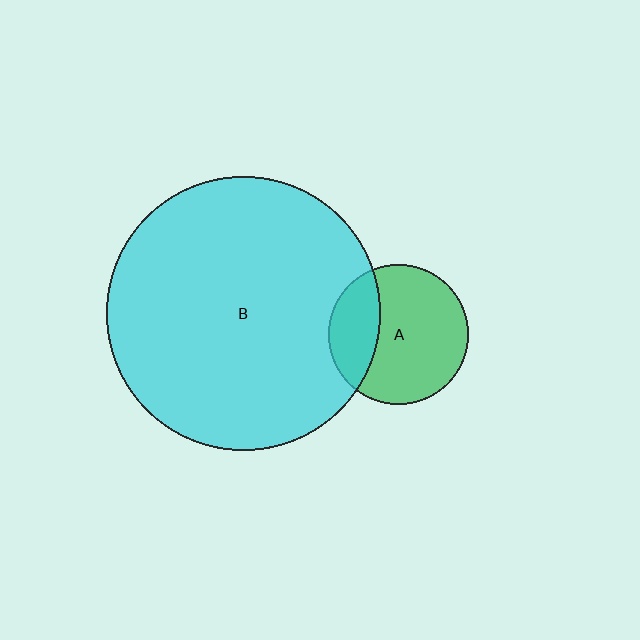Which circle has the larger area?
Circle B (cyan).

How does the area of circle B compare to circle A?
Approximately 3.9 times.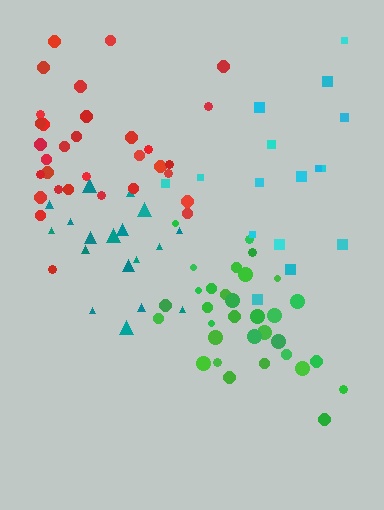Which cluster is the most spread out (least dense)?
Cyan.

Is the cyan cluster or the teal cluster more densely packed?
Teal.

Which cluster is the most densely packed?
Teal.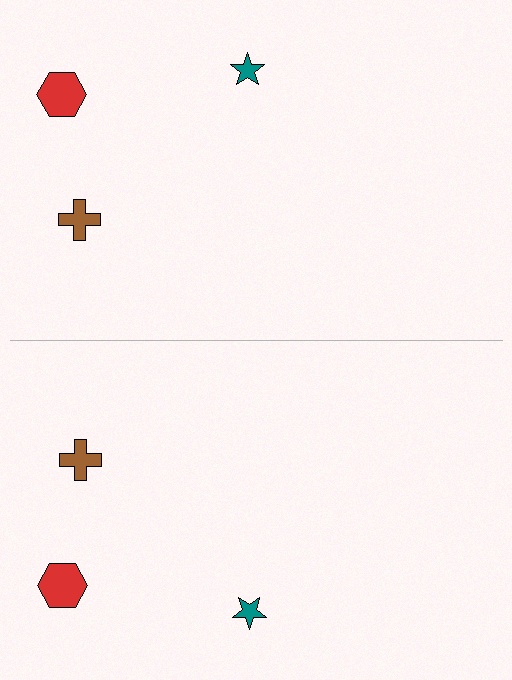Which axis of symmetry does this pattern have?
The pattern has a horizontal axis of symmetry running through the center of the image.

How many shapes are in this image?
There are 6 shapes in this image.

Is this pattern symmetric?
Yes, this pattern has bilateral (reflection) symmetry.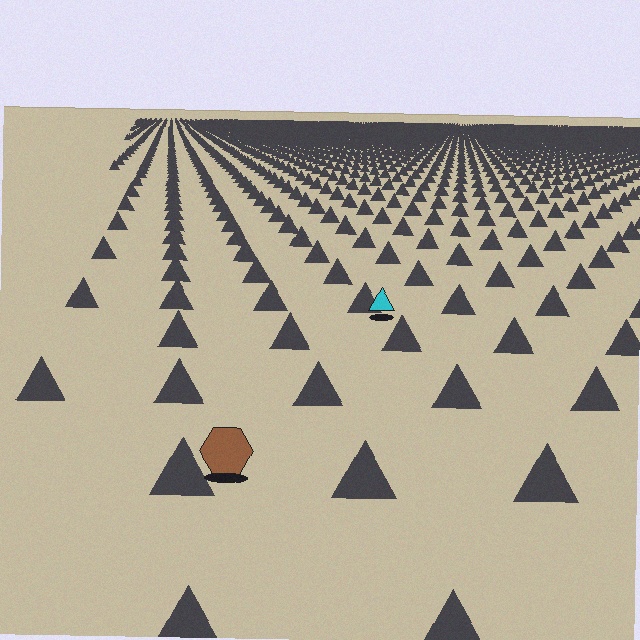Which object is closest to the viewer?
The brown hexagon is closest. The texture marks near it are larger and more spread out.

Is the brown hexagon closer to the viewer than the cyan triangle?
Yes. The brown hexagon is closer — you can tell from the texture gradient: the ground texture is coarser near it.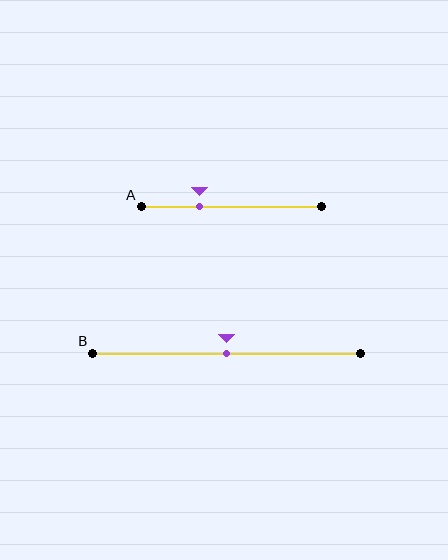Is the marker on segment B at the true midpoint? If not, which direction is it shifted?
Yes, the marker on segment B is at the true midpoint.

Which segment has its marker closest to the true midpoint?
Segment B has its marker closest to the true midpoint.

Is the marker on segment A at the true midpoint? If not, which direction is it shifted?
No, the marker on segment A is shifted to the left by about 18% of the segment length.